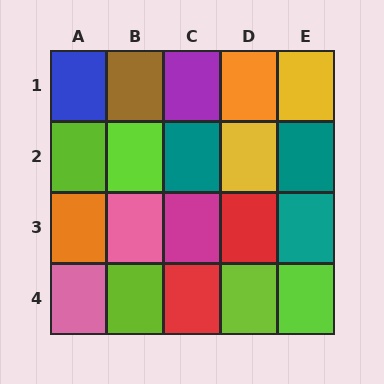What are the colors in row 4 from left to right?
Pink, lime, red, lime, lime.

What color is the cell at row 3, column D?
Red.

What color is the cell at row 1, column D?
Orange.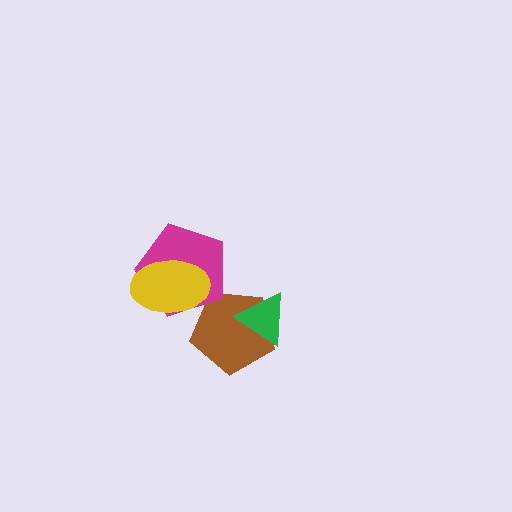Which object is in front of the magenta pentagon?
The yellow ellipse is in front of the magenta pentagon.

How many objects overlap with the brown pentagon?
2 objects overlap with the brown pentagon.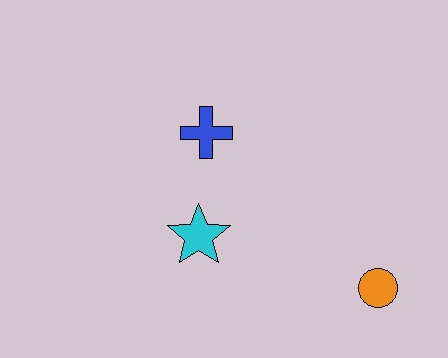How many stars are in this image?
There is 1 star.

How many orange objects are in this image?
There is 1 orange object.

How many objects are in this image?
There are 3 objects.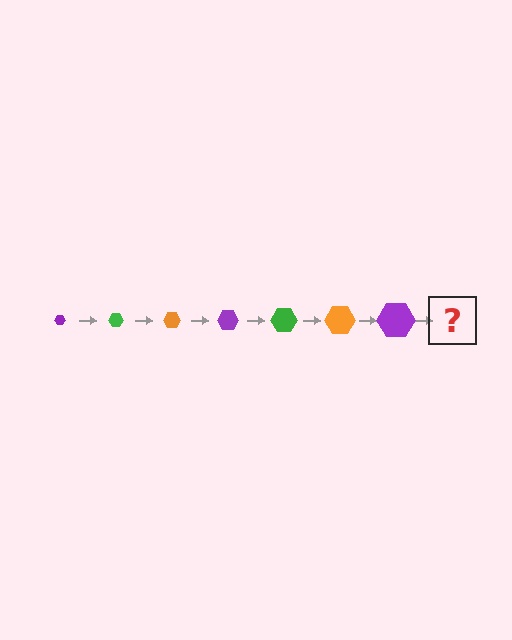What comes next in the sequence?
The next element should be a green hexagon, larger than the previous one.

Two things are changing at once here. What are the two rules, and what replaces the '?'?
The two rules are that the hexagon grows larger each step and the color cycles through purple, green, and orange. The '?' should be a green hexagon, larger than the previous one.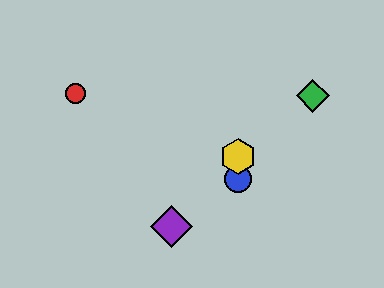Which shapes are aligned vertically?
The blue circle, the yellow hexagon are aligned vertically.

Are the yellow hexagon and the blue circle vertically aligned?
Yes, both are at x≈238.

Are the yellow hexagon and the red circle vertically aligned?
No, the yellow hexagon is at x≈238 and the red circle is at x≈75.